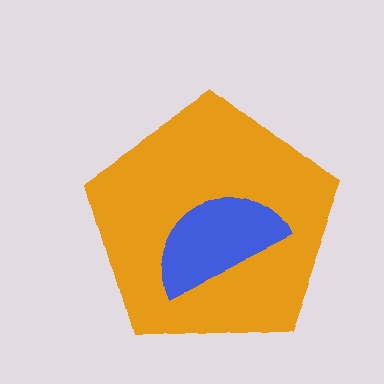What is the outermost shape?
The orange pentagon.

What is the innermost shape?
The blue semicircle.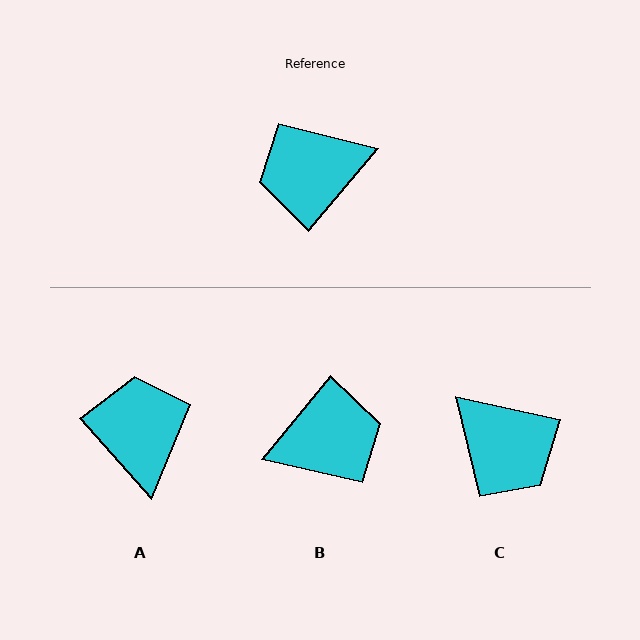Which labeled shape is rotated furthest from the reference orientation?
B, about 179 degrees away.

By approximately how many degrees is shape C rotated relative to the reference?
Approximately 118 degrees counter-clockwise.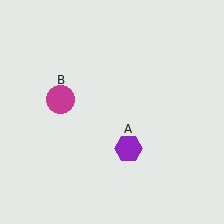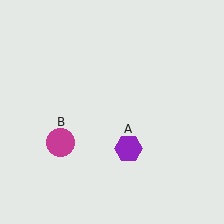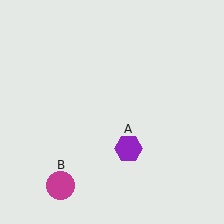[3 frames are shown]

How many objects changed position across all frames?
1 object changed position: magenta circle (object B).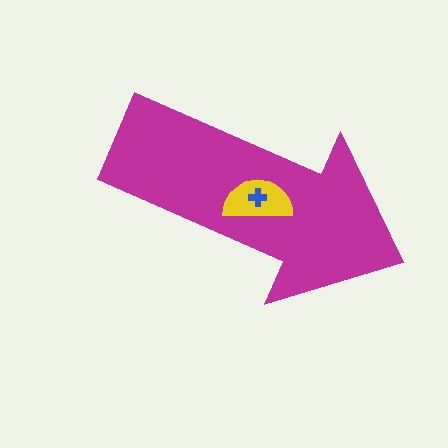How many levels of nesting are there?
3.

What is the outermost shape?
The magenta arrow.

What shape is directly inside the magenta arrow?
The yellow semicircle.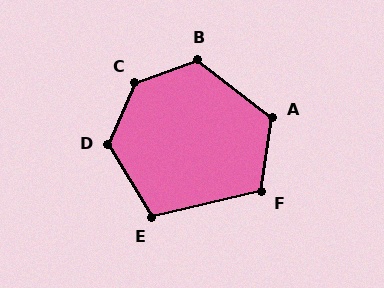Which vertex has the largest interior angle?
C, at approximately 133 degrees.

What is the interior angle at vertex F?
Approximately 111 degrees (obtuse).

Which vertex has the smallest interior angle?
E, at approximately 107 degrees.